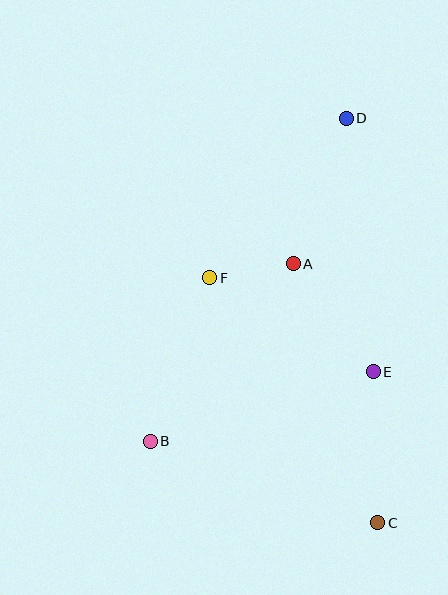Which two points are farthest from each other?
Points C and D are farthest from each other.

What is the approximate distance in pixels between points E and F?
The distance between E and F is approximately 189 pixels.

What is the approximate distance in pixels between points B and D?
The distance between B and D is approximately 378 pixels.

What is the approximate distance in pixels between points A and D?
The distance between A and D is approximately 155 pixels.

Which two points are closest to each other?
Points A and F are closest to each other.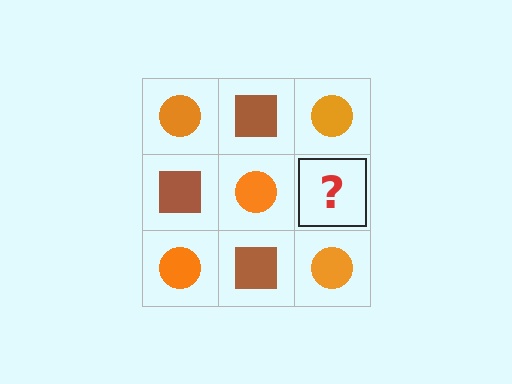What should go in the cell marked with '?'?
The missing cell should contain a brown square.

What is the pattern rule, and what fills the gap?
The rule is that it alternates orange circle and brown square in a checkerboard pattern. The gap should be filled with a brown square.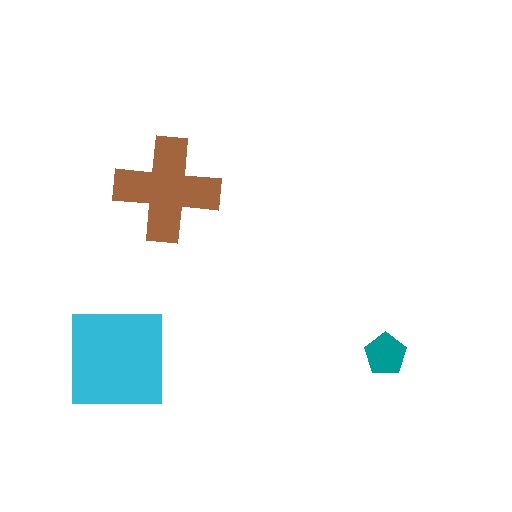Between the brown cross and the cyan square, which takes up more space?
The cyan square.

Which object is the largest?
The cyan square.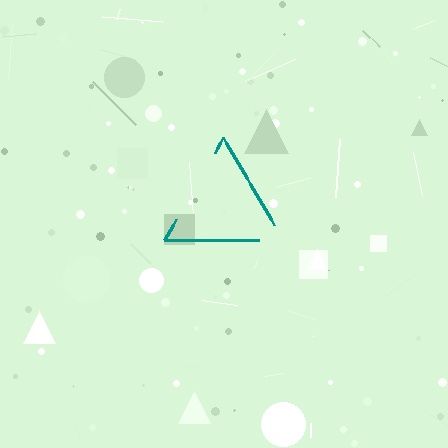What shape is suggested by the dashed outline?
The dashed outline suggests a triangle.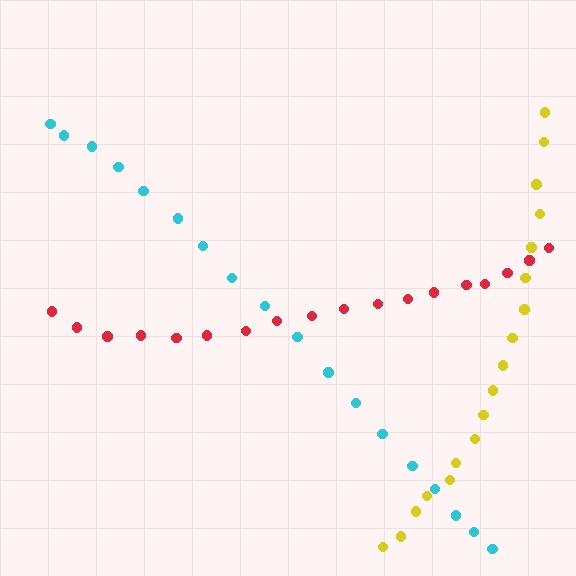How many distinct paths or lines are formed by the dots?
There are 3 distinct paths.